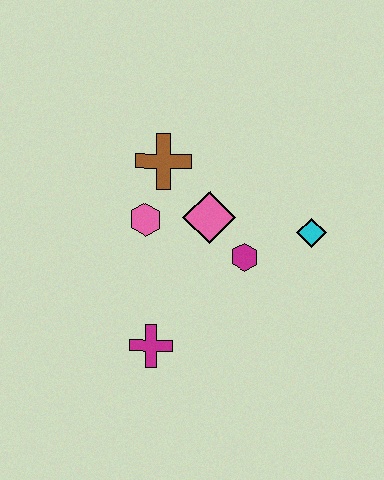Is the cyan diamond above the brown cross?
No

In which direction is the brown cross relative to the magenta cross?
The brown cross is above the magenta cross.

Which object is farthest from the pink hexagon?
The cyan diamond is farthest from the pink hexagon.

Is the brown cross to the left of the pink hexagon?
No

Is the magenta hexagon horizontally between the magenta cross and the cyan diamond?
Yes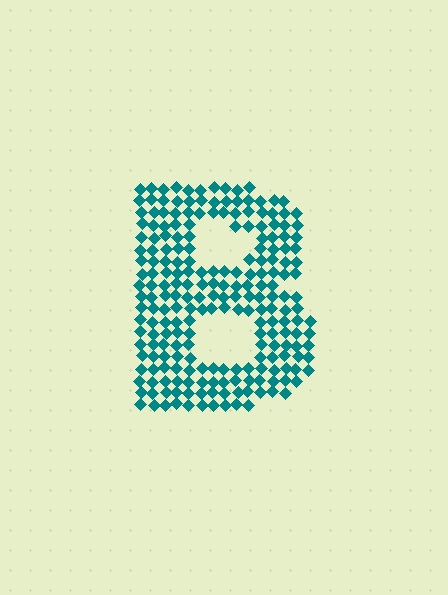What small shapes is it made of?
It is made of small diamonds.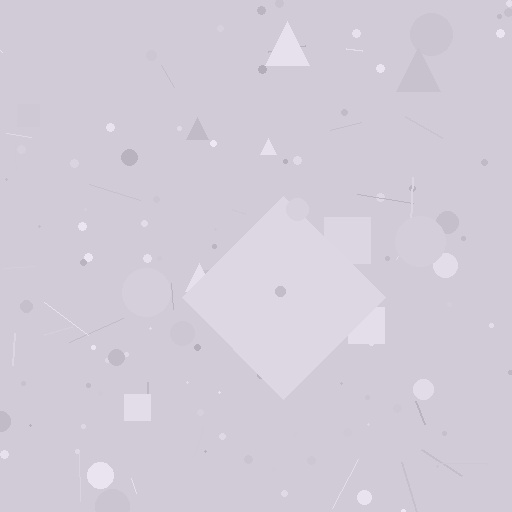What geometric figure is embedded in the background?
A diamond is embedded in the background.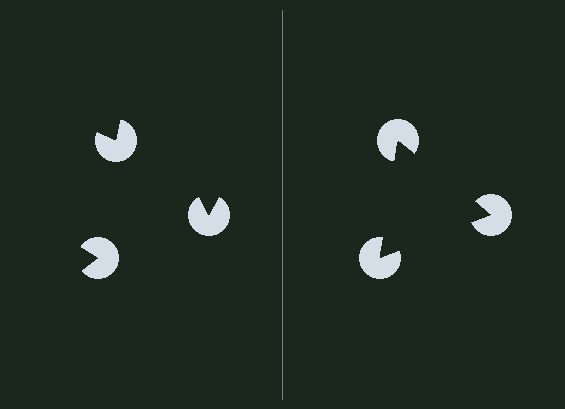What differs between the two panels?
The pac-man discs are positioned identically on both sides; only the wedge orientations differ. On the right they align to a triangle; on the left they are misaligned.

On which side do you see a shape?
An illusory triangle appears on the right side. On the left side the wedge cuts are rotated, so no coherent shape forms.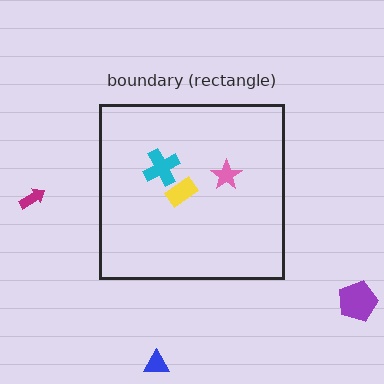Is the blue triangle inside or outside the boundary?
Outside.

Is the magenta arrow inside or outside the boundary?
Outside.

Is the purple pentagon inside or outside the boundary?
Outside.